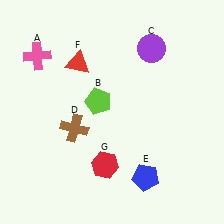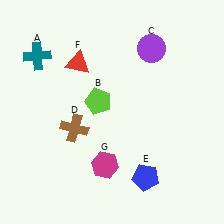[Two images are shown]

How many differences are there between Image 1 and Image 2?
There are 2 differences between the two images.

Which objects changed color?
A changed from pink to teal. G changed from red to magenta.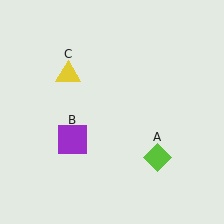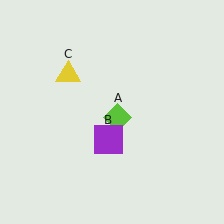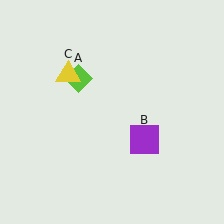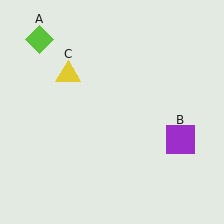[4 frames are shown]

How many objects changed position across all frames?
2 objects changed position: lime diamond (object A), purple square (object B).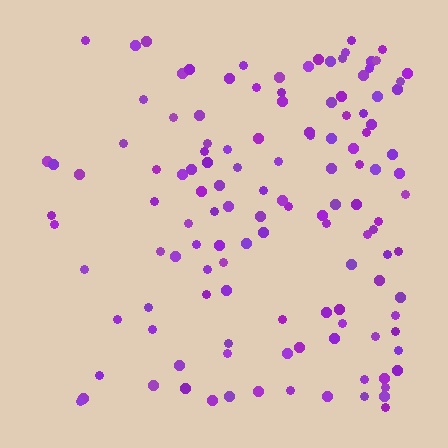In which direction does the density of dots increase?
From left to right, with the right side densest.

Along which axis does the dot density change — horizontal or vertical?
Horizontal.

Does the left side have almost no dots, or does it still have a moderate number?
Still a moderate number, just noticeably fewer than the right.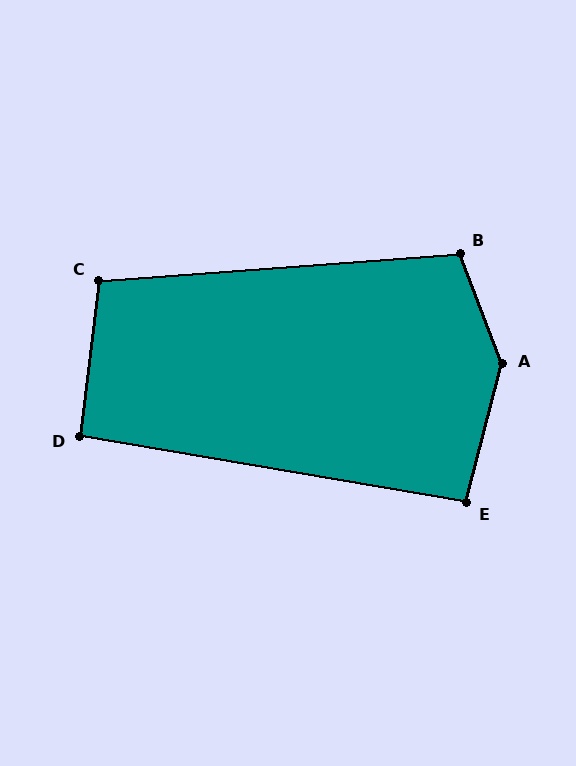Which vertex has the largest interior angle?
A, at approximately 145 degrees.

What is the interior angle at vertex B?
Approximately 107 degrees (obtuse).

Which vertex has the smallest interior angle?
D, at approximately 93 degrees.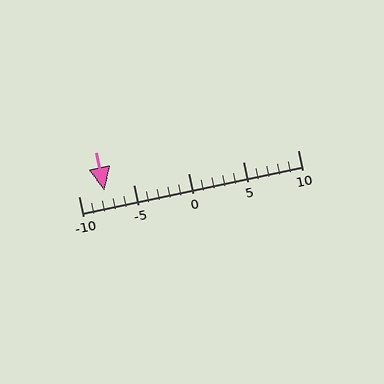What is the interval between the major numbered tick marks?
The major tick marks are spaced 5 units apart.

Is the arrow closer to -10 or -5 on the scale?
The arrow is closer to -10.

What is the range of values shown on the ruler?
The ruler shows values from -10 to 10.